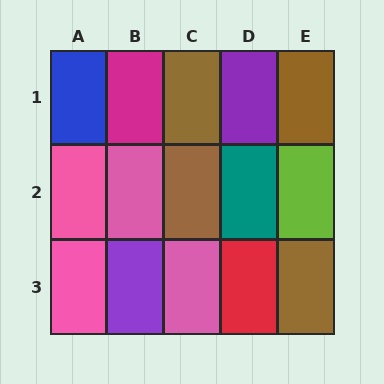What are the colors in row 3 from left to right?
Pink, purple, pink, red, brown.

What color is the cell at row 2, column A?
Pink.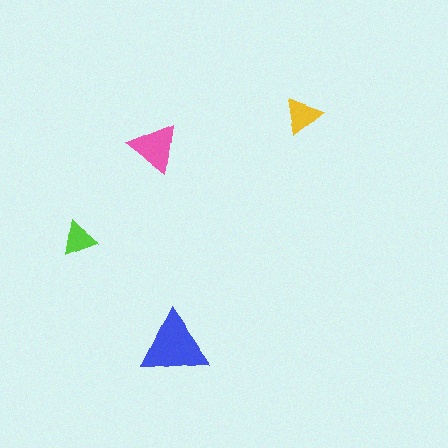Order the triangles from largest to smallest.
the blue one, the pink one, the yellow one, the lime one.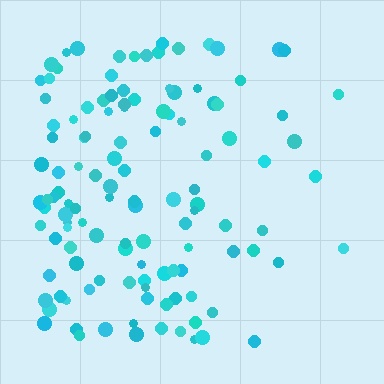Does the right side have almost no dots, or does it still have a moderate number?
Still a moderate number, just noticeably fewer than the left.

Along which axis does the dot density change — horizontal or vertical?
Horizontal.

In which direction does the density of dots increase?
From right to left, with the left side densest.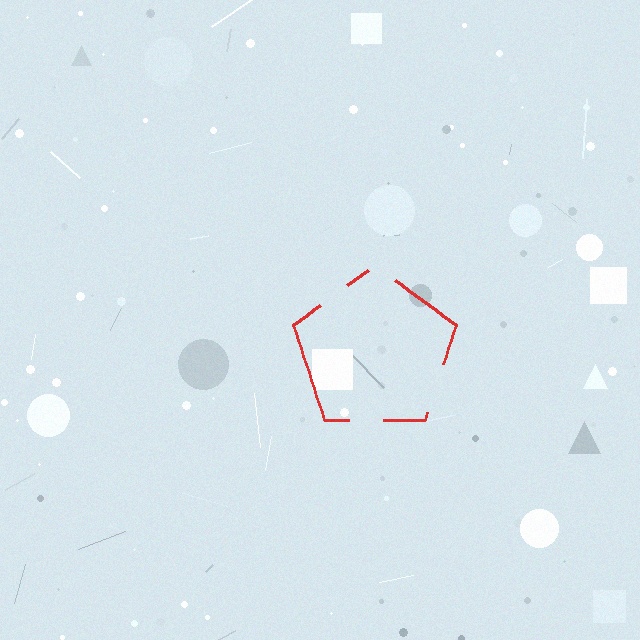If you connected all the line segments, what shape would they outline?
They would outline a pentagon.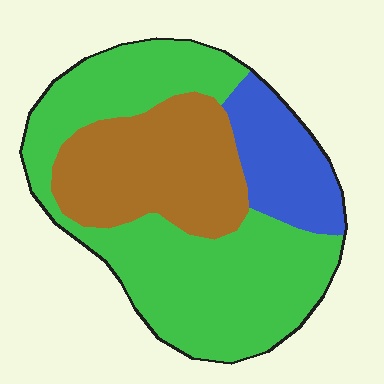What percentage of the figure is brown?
Brown covers around 30% of the figure.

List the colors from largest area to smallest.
From largest to smallest: green, brown, blue.